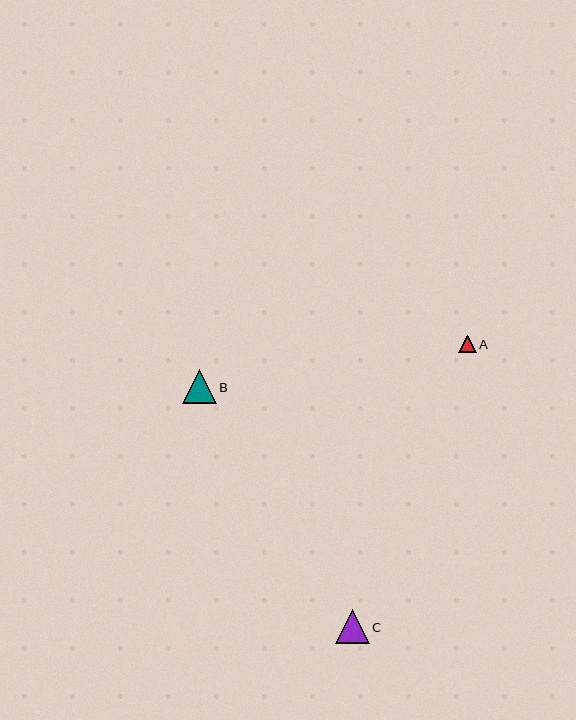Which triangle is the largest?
Triangle B is the largest with a size of approximately 34 pixels.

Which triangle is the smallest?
Triangle A is the smallest with a size of approximately 17 pixels.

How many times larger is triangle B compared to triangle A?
Triangle B is approximately 1.9 times the size of triangle A.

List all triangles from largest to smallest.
From largest to smallest: B, C, A.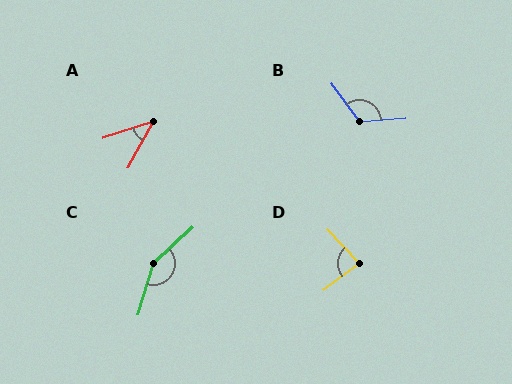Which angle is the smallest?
A, at approximately 43 degrees.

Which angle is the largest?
C, at approximately 149 degrees.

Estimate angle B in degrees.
Approximately 122 degrees.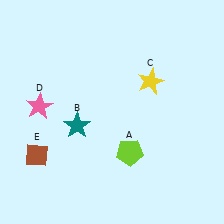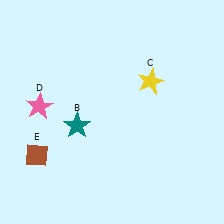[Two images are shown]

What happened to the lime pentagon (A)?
The lime pentagon (A) was removed in Image 2. It was in the bottom-right area of Image 1.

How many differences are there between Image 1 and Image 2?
There is 1 difference between the two images.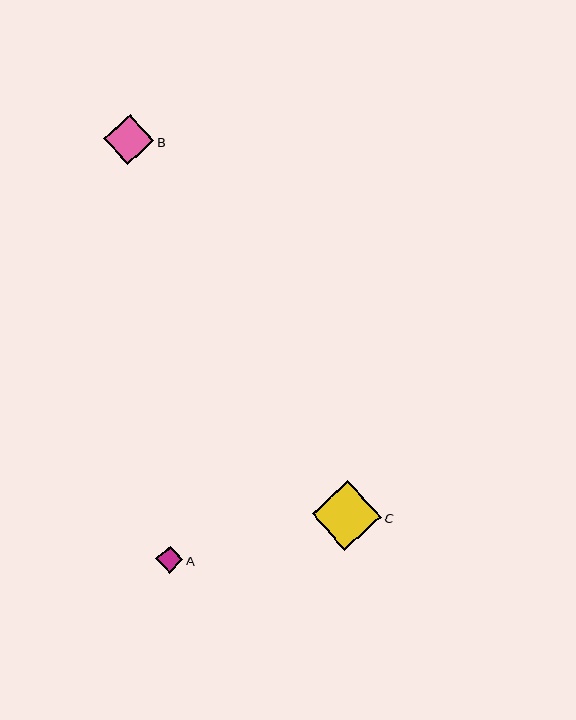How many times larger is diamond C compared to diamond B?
Diamond C is approximately 1.4 times the size of diamond B.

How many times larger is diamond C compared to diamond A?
Diamond C is approximately 2.6 times the size of diamond A.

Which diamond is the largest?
Diamond C is the largest with a size of approximately 70 pixels.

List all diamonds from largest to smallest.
From largest to smallest: C, B, A.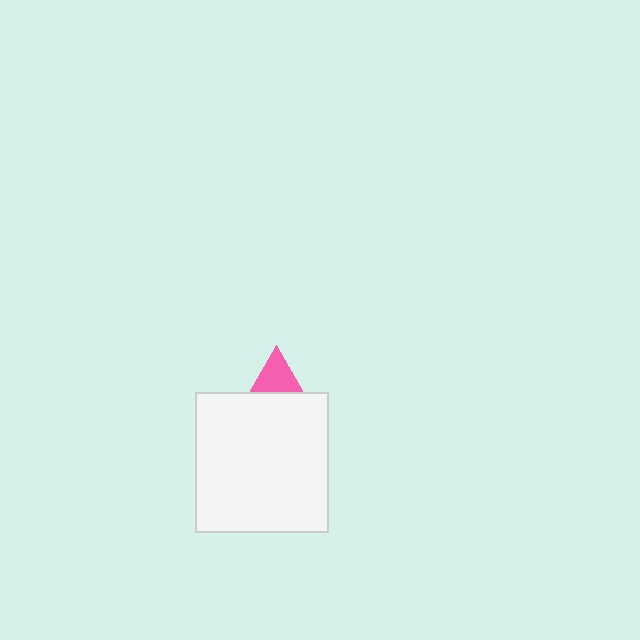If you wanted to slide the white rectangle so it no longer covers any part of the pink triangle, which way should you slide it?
Slide it down — that is the most direct way to separate the two shapes.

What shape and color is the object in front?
The object in front is a white rectangle.